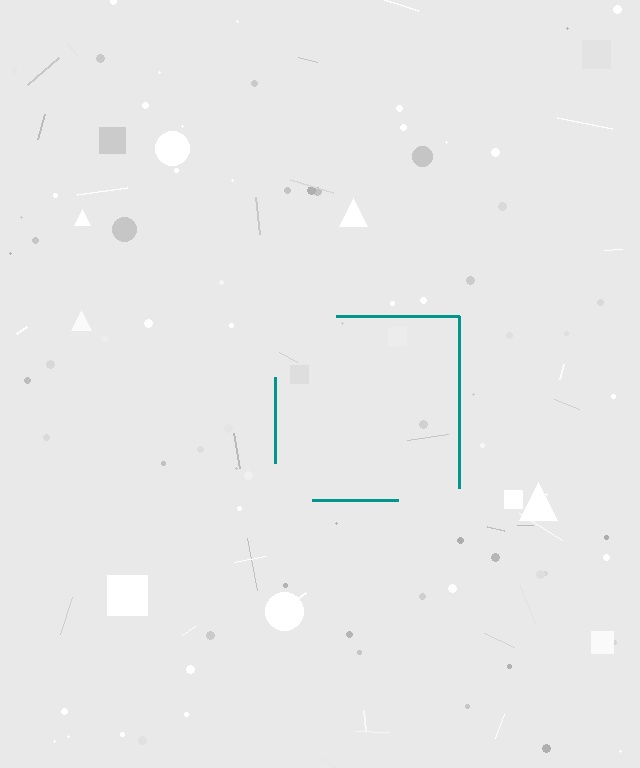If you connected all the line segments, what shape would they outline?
They would outline a square.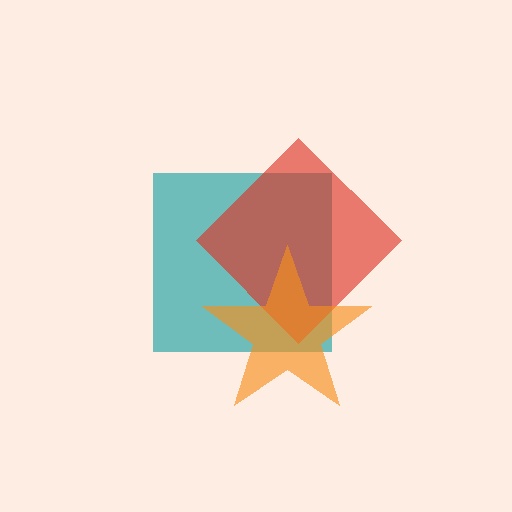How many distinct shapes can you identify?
There are 3 distinct shapes: a teal square, a red diamond, an orange star.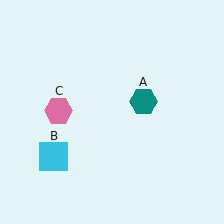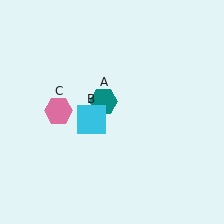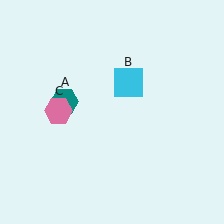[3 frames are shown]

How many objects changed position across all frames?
2 objects changed position: teal hexagon (object A), cyan square (object B).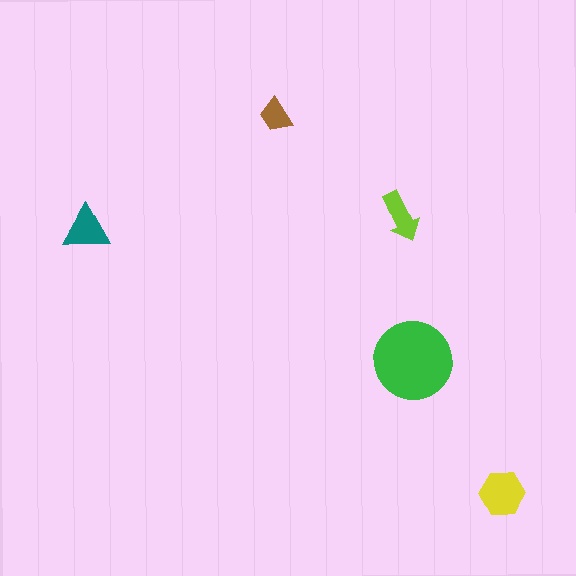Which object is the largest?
The green circle.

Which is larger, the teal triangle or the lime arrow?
The teal triangle.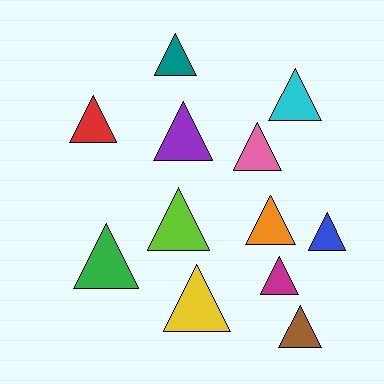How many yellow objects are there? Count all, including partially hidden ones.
There is 1 yellow object.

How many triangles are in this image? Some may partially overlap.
There are 12 triangles.